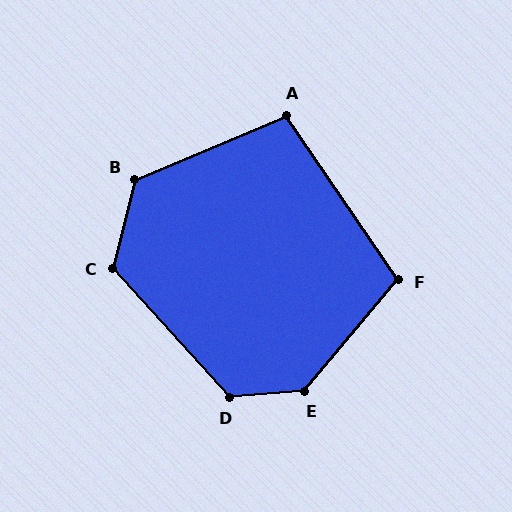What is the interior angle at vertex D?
Approximately 128 degrees (obtuse).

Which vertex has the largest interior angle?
E, at approximately 134 degrees.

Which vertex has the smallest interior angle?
A, at approximately 101 degrees.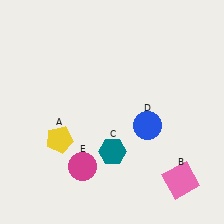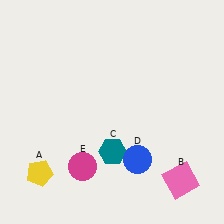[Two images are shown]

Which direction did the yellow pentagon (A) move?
The yellow pentagon (A) moved down.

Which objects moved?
The objects that moved are: the yellow pentagon (A), the blue circle (D).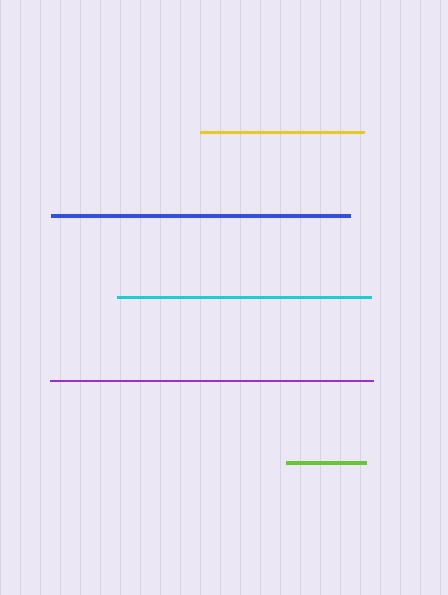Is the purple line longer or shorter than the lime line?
The purple line is longer than the lime line.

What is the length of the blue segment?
The blue segment is approximately 300 pixels long.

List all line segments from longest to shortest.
From longest to shortest: purple, blue, cyan, yellow, lime.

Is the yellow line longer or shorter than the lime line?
The yellow line is longer than the lime line.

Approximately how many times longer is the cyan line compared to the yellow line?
The cyan line is approximately 1.5 times the length of the yellow line.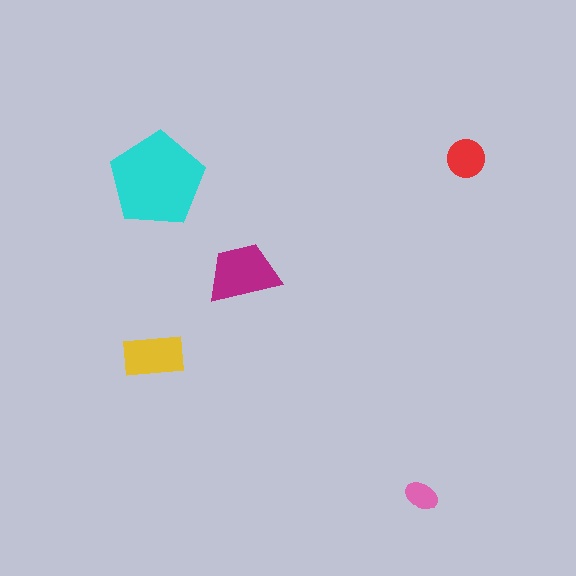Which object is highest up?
The red circle is topmost.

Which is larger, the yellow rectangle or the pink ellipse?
The yellow rectangle.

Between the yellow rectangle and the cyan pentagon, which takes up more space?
The cyan pentagon.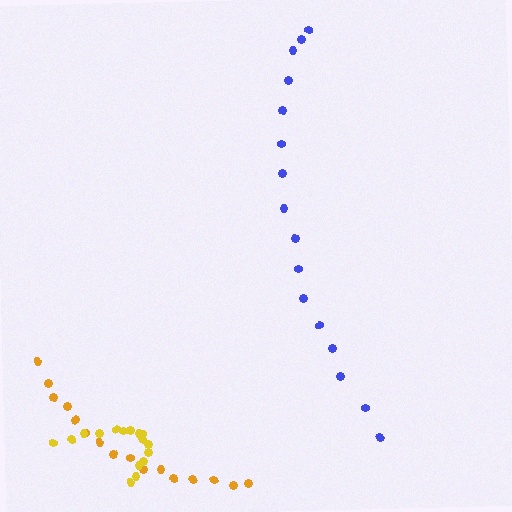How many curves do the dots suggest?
There are 3 distinct paths.